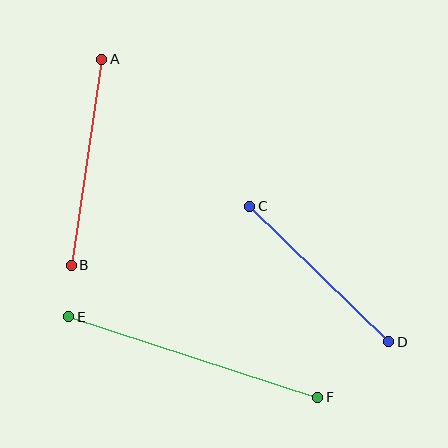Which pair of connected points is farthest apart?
Points E and F are farthest apart.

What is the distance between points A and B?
The distance is approximately 208 pixels.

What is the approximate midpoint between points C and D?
The midpoint is at approximately (319, 274) pixels.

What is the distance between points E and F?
The distance is approximately 261 pixels.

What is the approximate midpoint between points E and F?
The midpoint is at approximately (193, 357) pixels.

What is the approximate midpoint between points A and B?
The midpoint is at approximately (87, 162) pixels.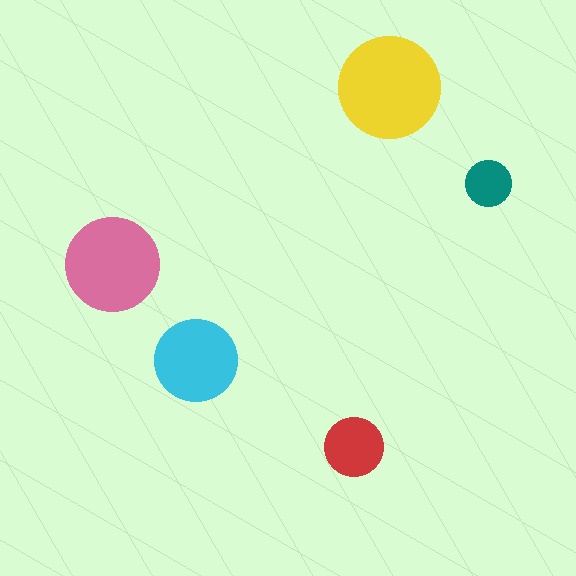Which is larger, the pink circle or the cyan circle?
The pink one.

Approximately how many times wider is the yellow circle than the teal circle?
About 2 times wider.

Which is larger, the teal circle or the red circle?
The red one.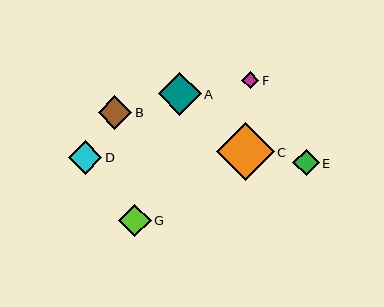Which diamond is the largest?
Diamond C is the largest with a size of approximately 58 pixels.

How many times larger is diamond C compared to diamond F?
Diamond C is approximately 3.4 times the size of diamond F.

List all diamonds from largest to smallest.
From largest to smallest: C, A, D, B, G, E, F.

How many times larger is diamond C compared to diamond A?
Diamond C is approximately 1.3 times the size of diamond A.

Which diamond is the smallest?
Diamond F is the smallest with a size of approximately 17 pixels.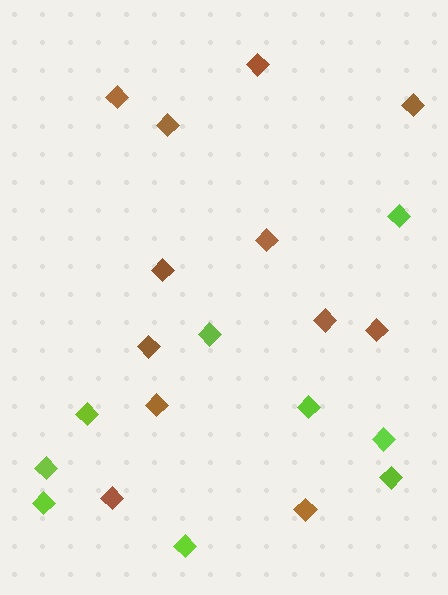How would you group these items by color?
There are 2 groups: one group of brown diamonds (12) and one group of lime diamonds (9).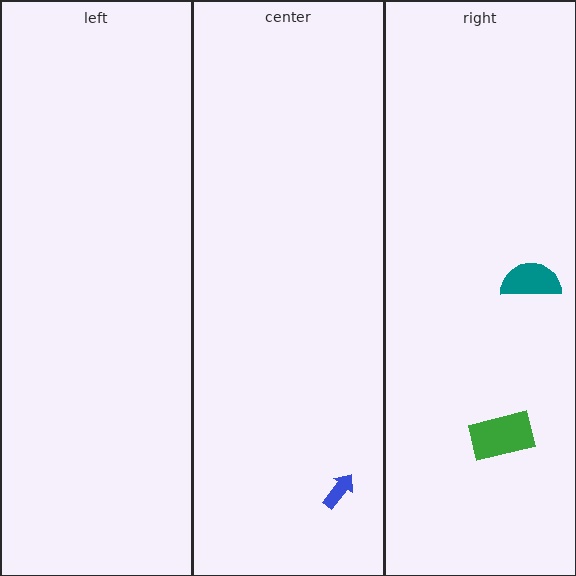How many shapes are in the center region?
1.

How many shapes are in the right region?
2.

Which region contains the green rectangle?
The right region.